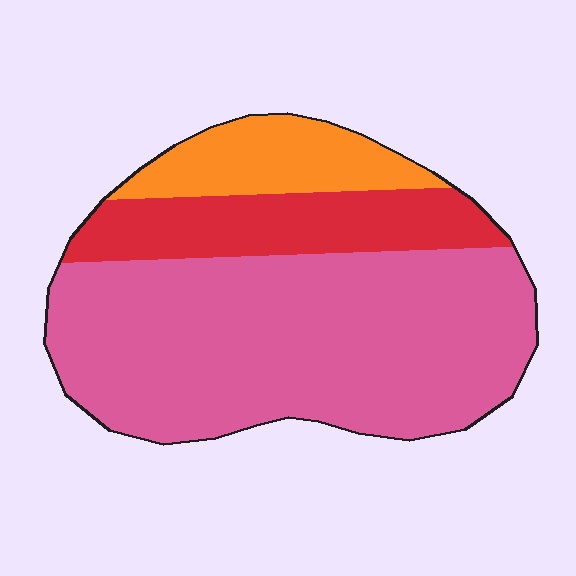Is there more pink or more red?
Pink.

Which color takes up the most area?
Pink, at roughly 65%.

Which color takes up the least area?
Orange, at roughly 15%.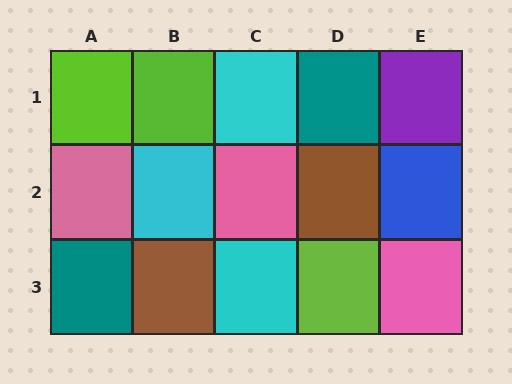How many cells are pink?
3 cells are pink.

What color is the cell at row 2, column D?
Brown.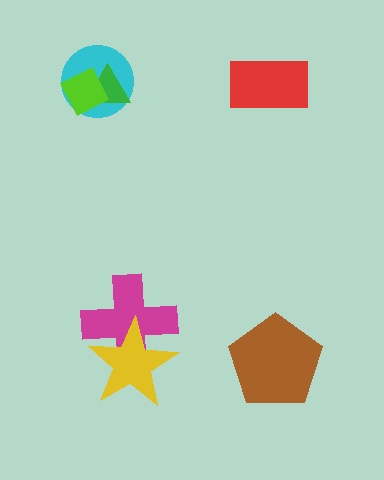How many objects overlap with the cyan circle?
2 objects overlap with the cyan circle.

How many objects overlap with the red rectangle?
0 objects overlap with the red rectangle.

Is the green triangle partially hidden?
Yes, it is partially covered by another shape.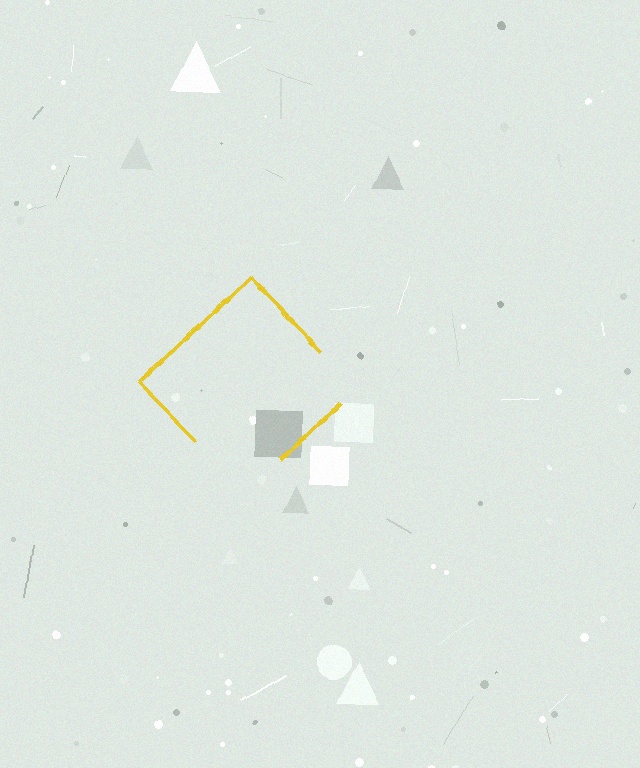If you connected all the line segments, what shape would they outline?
They would outline a diamond.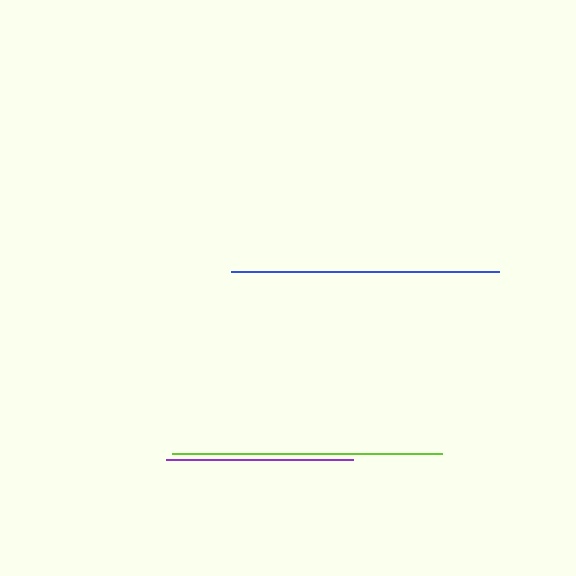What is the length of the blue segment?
The blue segment is approximately 269 pixels long.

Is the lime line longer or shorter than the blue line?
The lime line is longer than the blue line.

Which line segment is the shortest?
The purple line is the shortest at approximately 187 pixels.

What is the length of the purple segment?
The purple segment is approximately 187 pixels long.